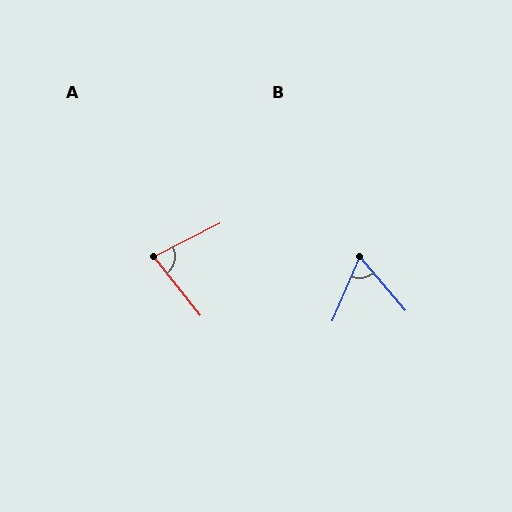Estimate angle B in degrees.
Approximately 63 degrees.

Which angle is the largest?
A, at approximately 79 degrees.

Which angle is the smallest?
B, at approximately 63 degrees.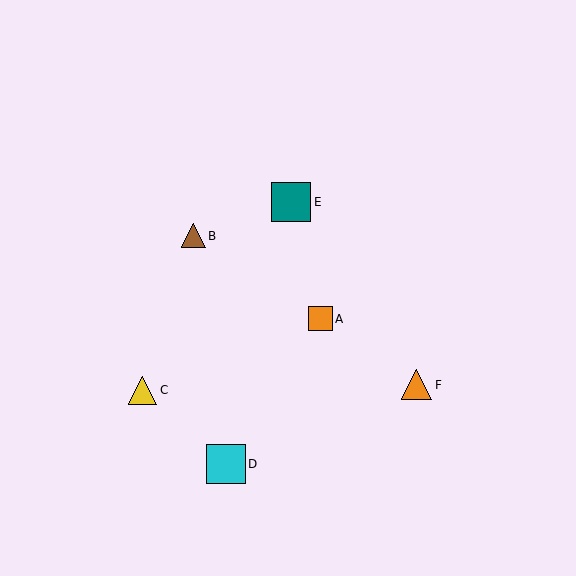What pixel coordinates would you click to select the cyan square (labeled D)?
Click at (226, 464) to select the cyan square D.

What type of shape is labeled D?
Shape D is a cyan square.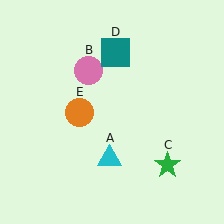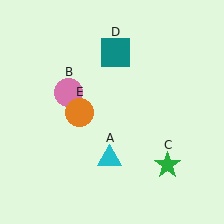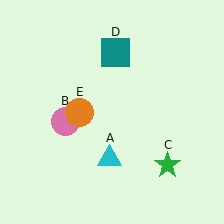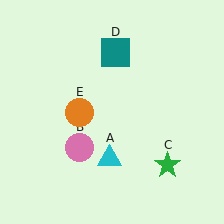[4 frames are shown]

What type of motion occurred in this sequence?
The pink circle (object B) rotated counterclockwise around the center of the scene.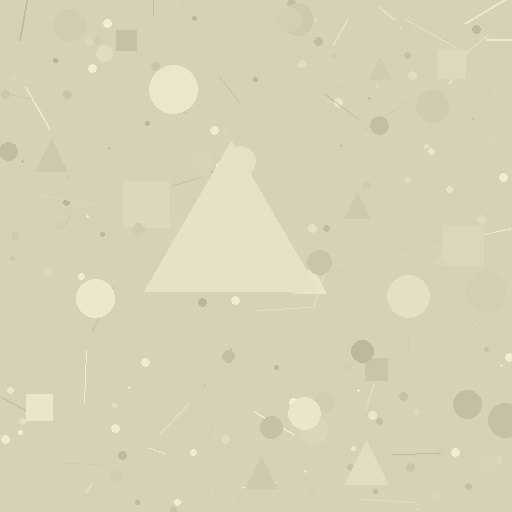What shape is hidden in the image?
A triangle is hidden in the image.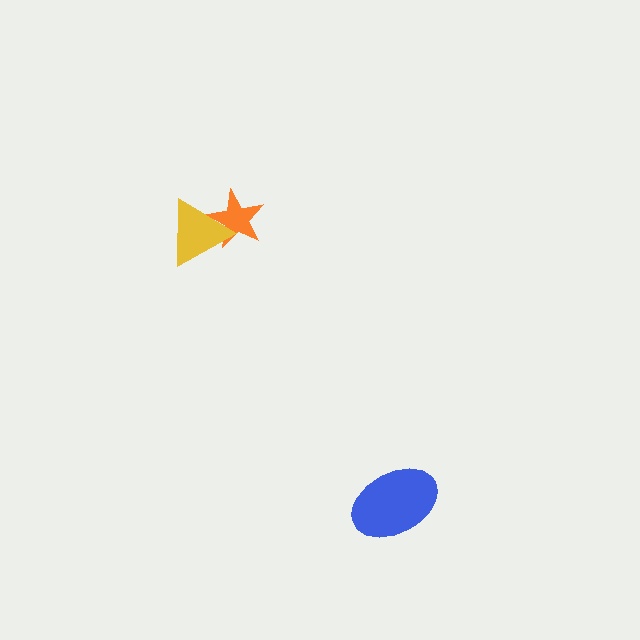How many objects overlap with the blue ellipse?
0 objects overlap with the blue ellipse.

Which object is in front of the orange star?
The yellow triangle is in front of the orange star.